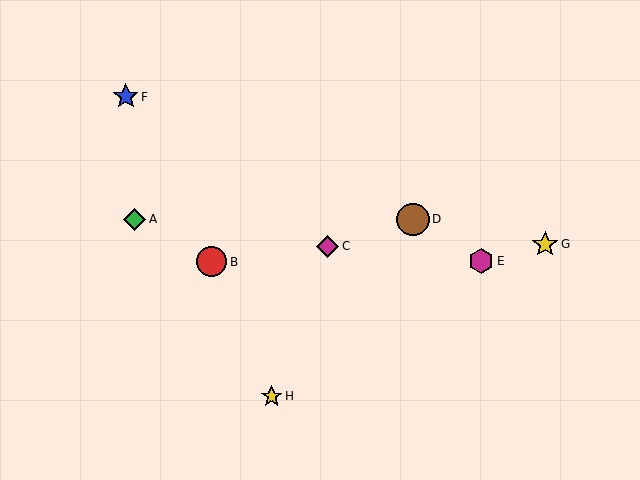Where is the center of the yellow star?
The center of the yellow star is at (545, 244).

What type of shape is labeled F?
Shape F is a blue star.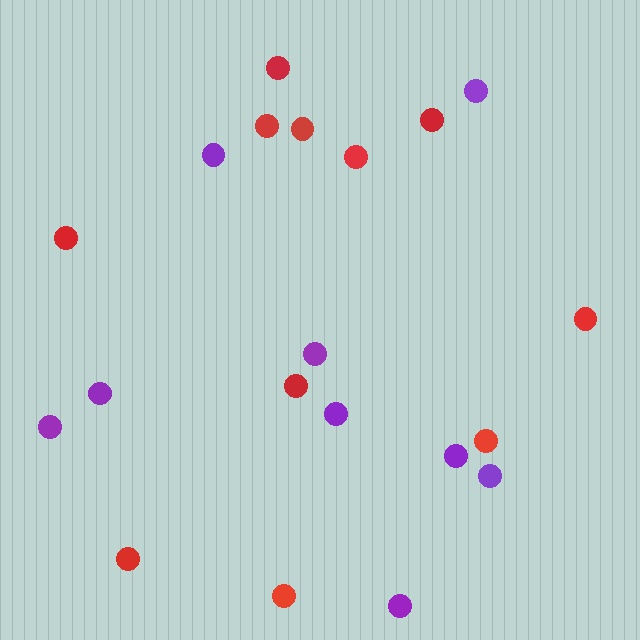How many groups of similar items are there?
There are 2 groups: one group of purple circles (9) and one group of red circles (11).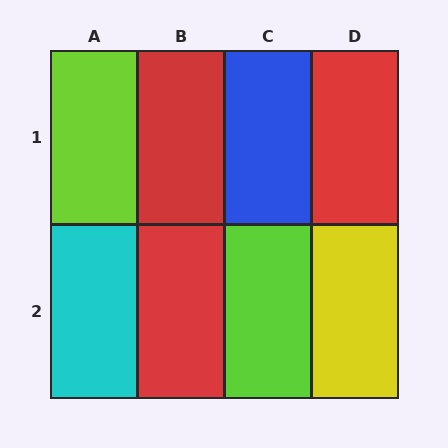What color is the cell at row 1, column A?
Lime.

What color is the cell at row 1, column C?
Blue.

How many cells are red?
3 cells are red.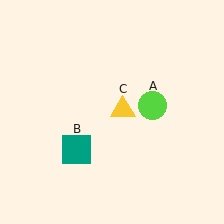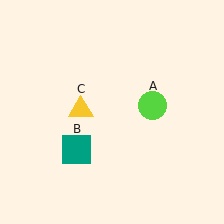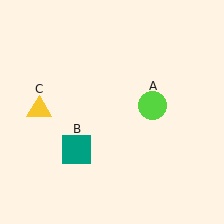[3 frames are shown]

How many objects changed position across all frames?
1 object changed position: yellow triangle (object C).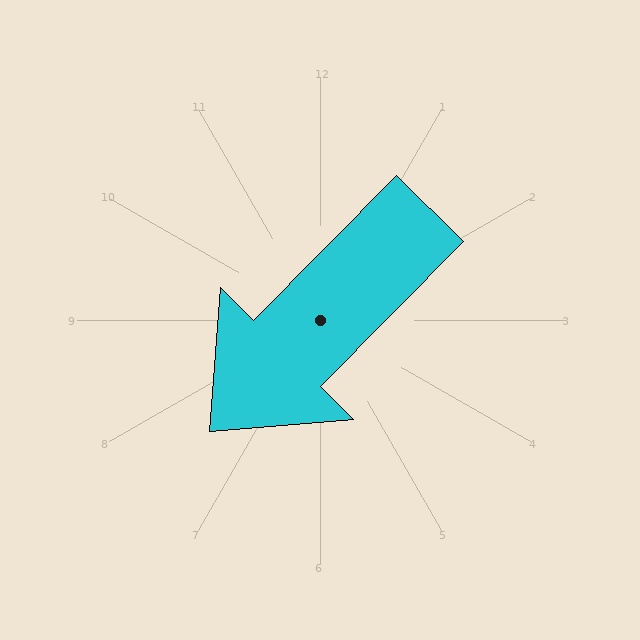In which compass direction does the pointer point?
Southwest.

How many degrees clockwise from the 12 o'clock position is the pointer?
Approximately 225 degrees.